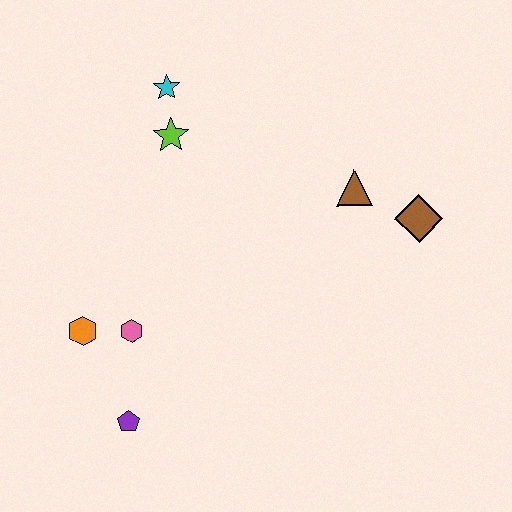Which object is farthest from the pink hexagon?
The brown diamond is farthest from the pink hexagon.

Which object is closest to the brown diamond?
The brown triangle is closest to the brown diamond.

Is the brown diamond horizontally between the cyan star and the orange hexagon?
No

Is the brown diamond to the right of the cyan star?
Yes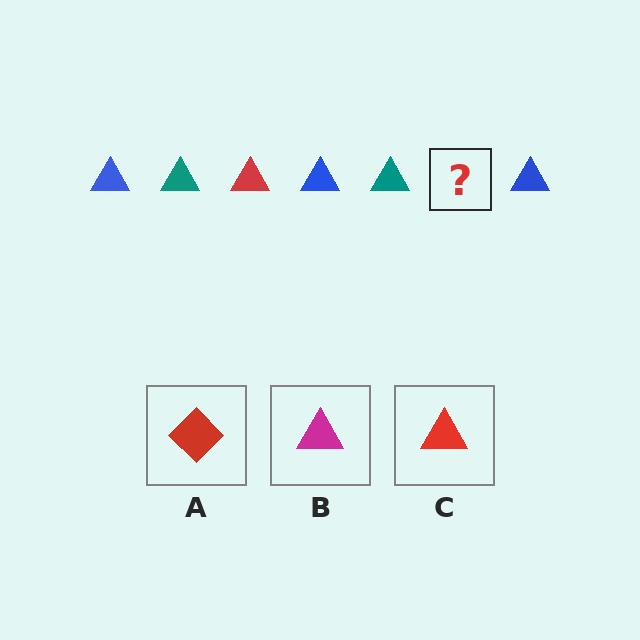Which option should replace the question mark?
Option C.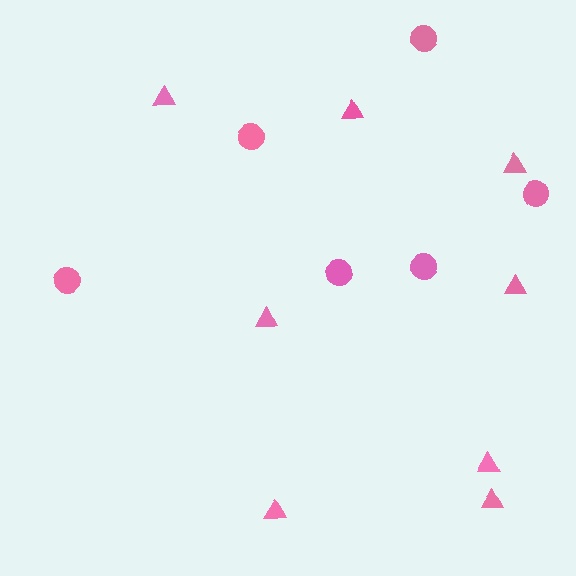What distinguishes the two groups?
There are 2 groups: one group of triangles (8) and one group of circles (6).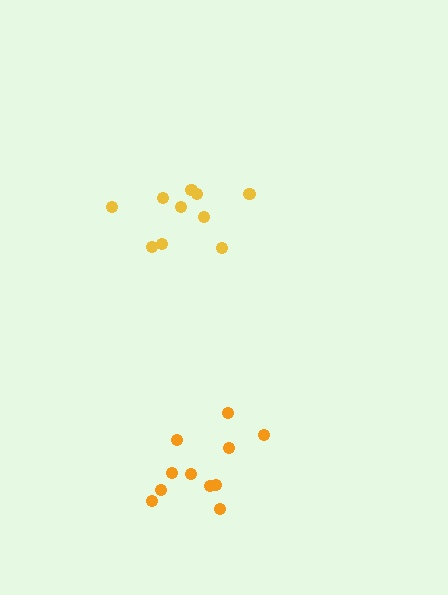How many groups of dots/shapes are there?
There are 2 groups.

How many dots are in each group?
Group 1: 11 dots, Group 2: 10 dots (21 total).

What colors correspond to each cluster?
The clusters are colored: orange, yellow.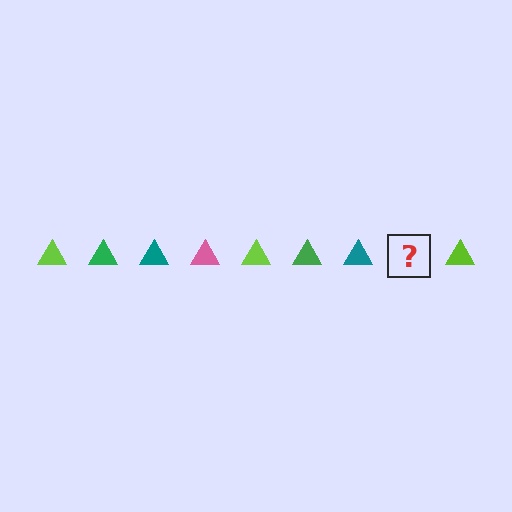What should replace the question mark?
The question mark should be replaced with a pink triangle.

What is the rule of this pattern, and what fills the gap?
The rule is that the pattern cycles through lime, green, teal, pink triangles. The gap should be filled with a pink triangle.